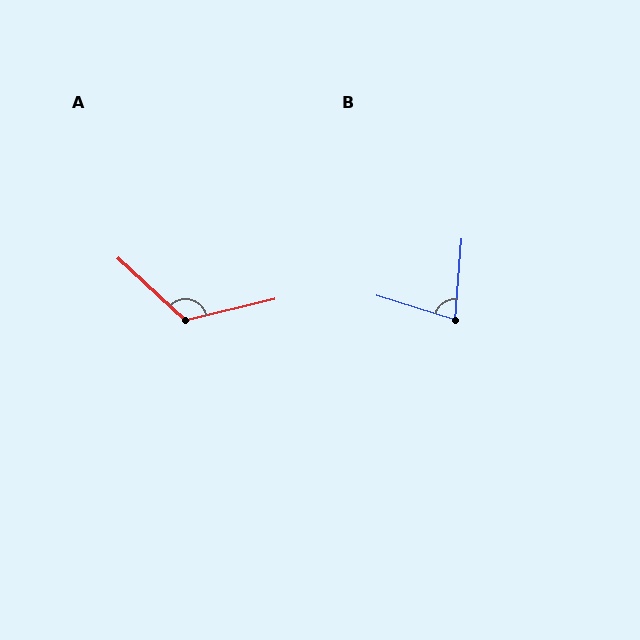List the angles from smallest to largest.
B (77°), A (124°).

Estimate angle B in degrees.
Approximately 77 degrees.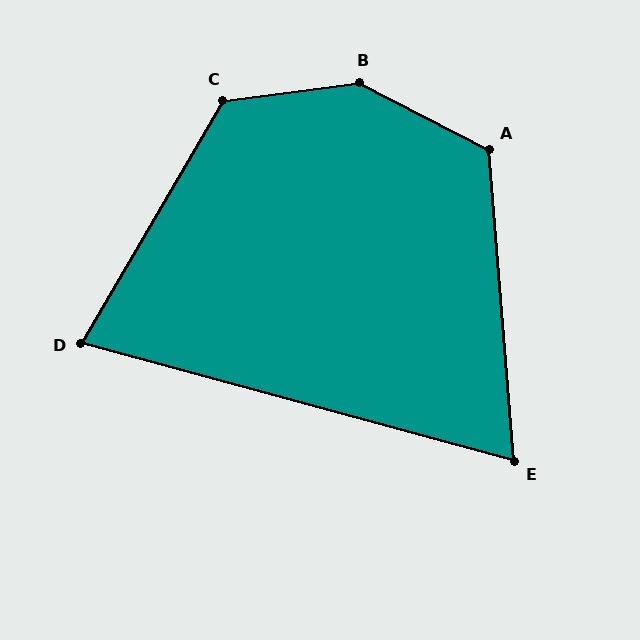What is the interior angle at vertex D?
Approximately 75 degrees (acute).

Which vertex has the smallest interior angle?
E, at approximately 70 degrees.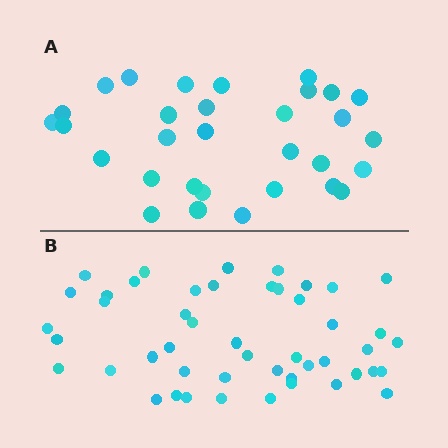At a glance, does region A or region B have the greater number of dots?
Region B (the bottom region) has more dots.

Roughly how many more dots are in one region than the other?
Region B has approximately 15 more dots than region A.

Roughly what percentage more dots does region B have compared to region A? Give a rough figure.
About 55% more.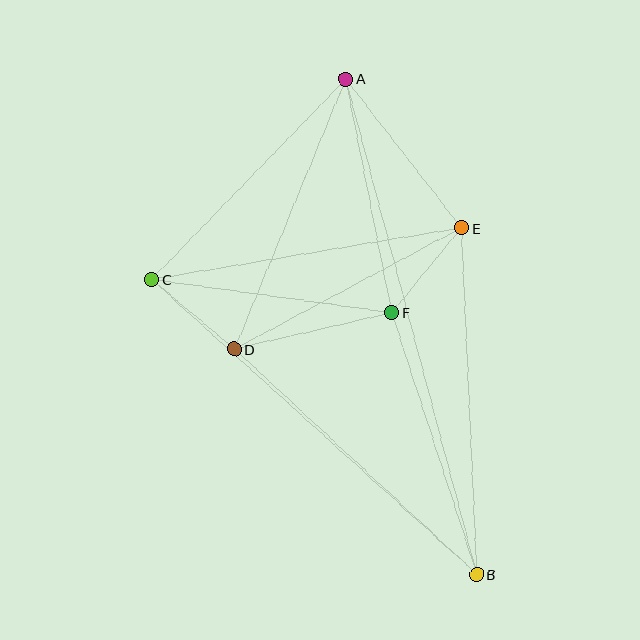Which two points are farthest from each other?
Points A and B are farthest from each other.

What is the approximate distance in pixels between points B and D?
The distance between B and D is approximately 331 pixels.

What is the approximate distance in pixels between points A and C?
The distance between A and C is approximately 279 pixels.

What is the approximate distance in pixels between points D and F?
The distance between D and F is approximately 162 pixels.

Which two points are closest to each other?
Points C and D are closest to each other.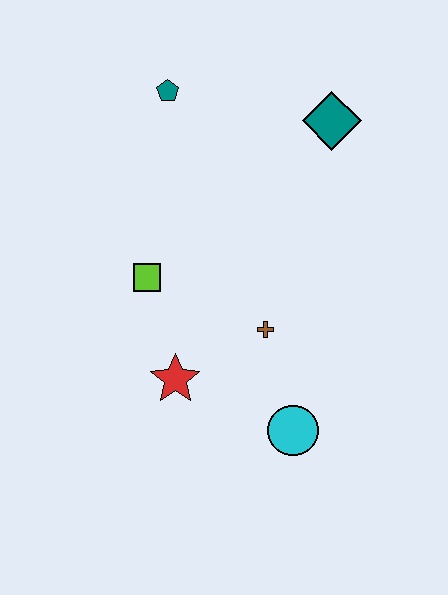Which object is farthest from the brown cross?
The teal pentagon is farthest from the brown cross.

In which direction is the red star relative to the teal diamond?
The red star is below the teal diamond.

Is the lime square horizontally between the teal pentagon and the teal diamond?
No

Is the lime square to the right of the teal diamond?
No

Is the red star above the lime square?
No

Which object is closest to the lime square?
The red star is closest to the lime square.